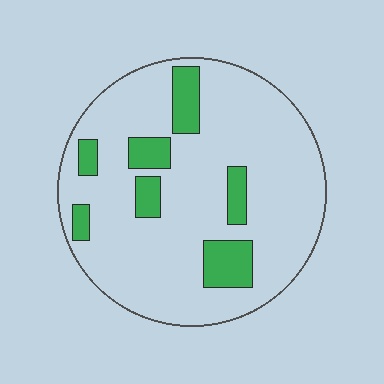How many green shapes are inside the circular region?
7.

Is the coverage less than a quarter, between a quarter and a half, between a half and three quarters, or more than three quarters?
Less than a quarter.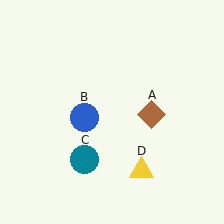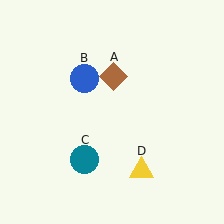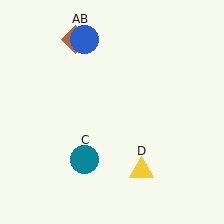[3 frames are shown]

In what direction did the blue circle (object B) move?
The blue circle (object B) moved up.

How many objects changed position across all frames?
2 objects changed position: brown diamond (object A), blue circle (object B).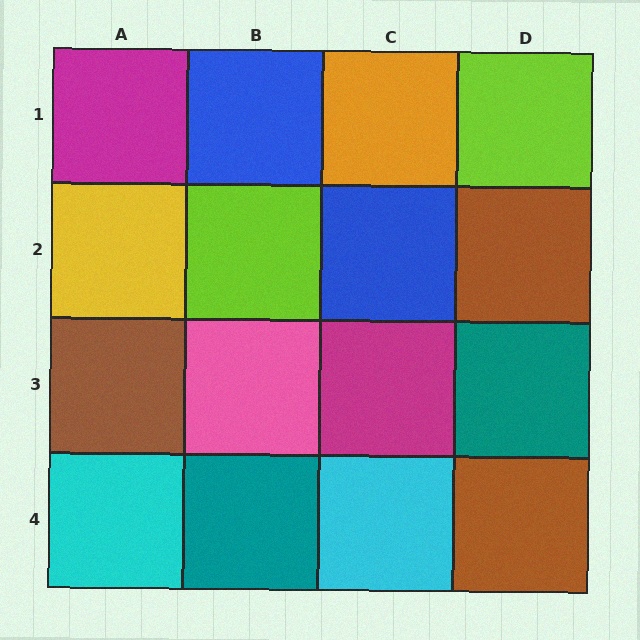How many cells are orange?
1 cell is orange.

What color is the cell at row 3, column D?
Teal.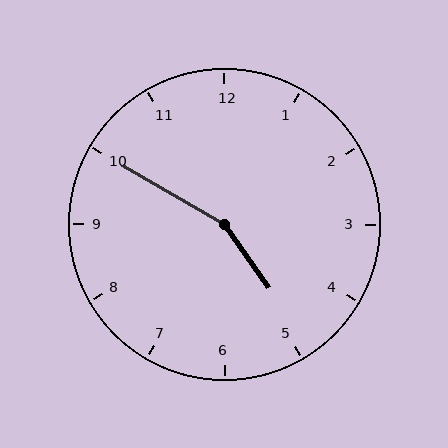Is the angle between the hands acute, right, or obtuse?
It is obtuse.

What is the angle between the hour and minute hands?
Approximately 155 degrees.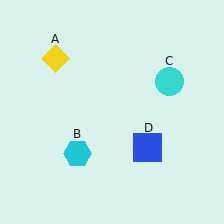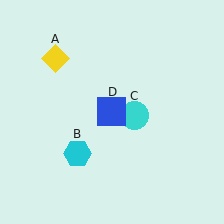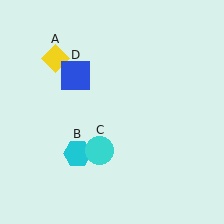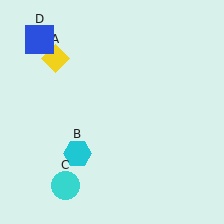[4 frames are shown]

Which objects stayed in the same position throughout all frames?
Yellow diamond (object A) and cyan hexagon (object B) remained stationary.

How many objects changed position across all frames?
2 objects changed position: cyan circle (object C), blue square (object D).